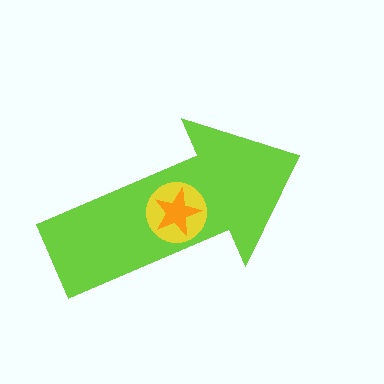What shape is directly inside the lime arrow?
The yellow circle.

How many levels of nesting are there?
3.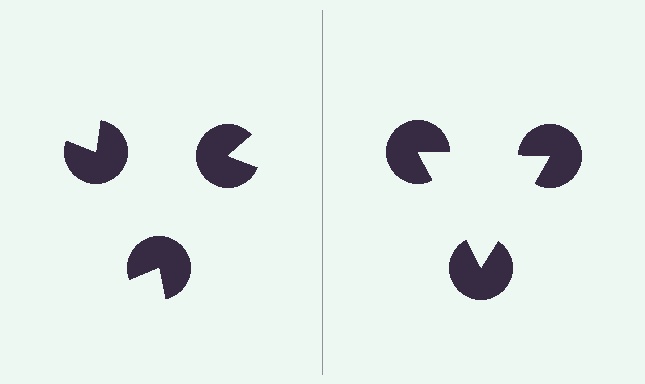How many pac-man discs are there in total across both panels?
6 — 3 on each side.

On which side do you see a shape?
An illusory triangle appears on the right side. On the left side the wedge cuts are rotated, so no coherent shape forms.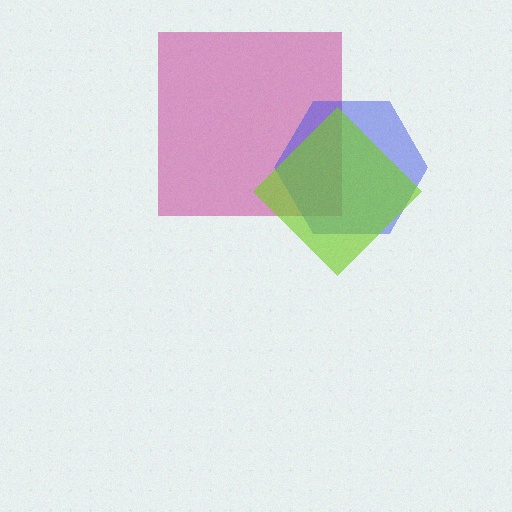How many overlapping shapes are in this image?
There are 3 overlapping shapes in the image.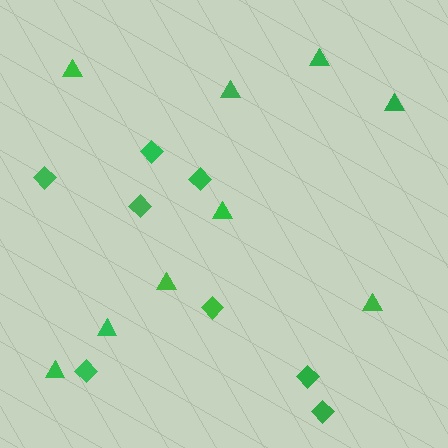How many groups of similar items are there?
There are 2 groups: one group of diamonds (8) and one group of triangles (9).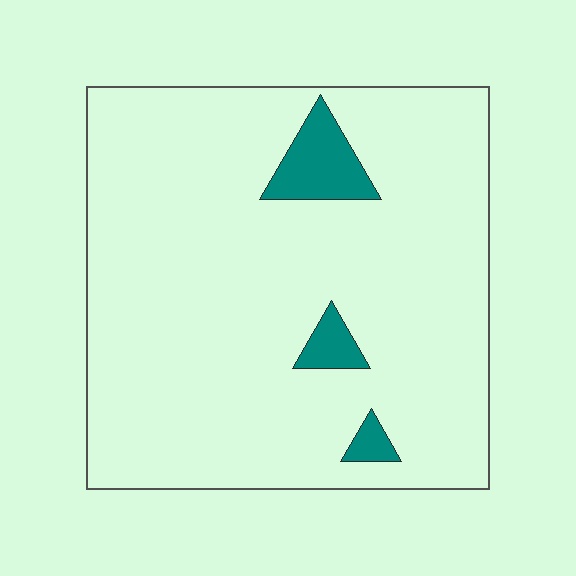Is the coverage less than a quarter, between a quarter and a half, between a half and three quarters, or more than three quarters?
Less than a quarter.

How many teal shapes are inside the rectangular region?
3.